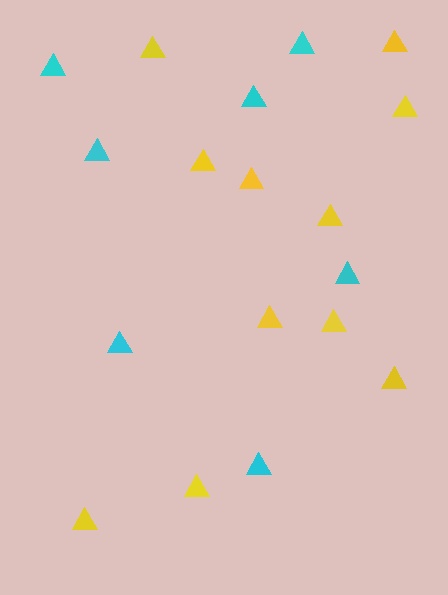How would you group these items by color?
There are 2 groups: one group of cyan triangles (7) and one group of yellow triangles (11).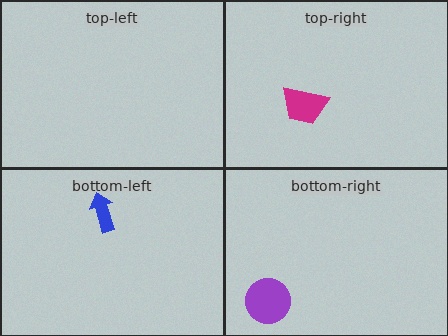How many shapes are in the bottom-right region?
1.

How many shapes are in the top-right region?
1.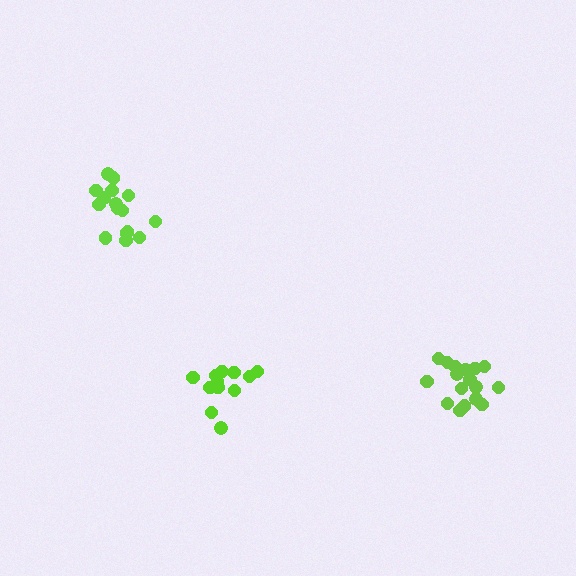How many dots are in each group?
Group 1: 18 dots, Group 2: 12 dots, Group 3: 16 dots (46 total).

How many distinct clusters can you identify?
There are 3 distinct clusters.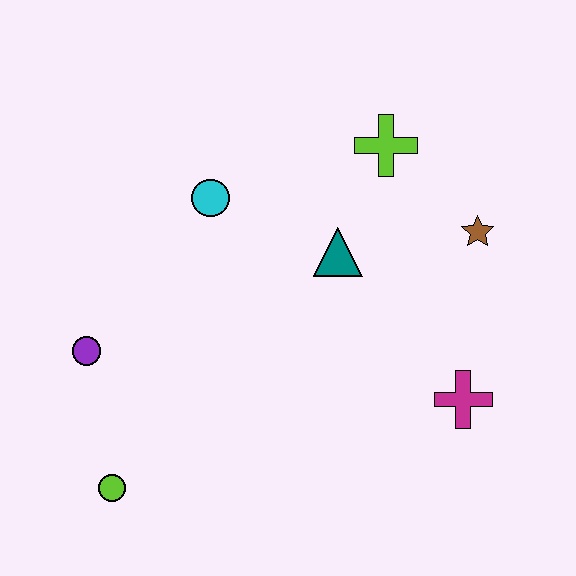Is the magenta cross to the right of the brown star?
No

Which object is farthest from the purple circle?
The brown star is farthest from the purple circle.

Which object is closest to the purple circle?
The lime circle is closest to the purple circle.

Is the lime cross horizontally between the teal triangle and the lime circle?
No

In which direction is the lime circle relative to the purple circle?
The lime circle is below the purple circle.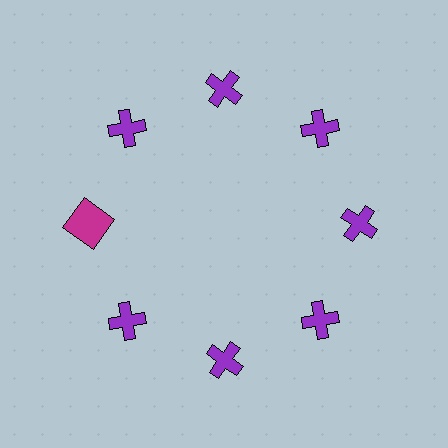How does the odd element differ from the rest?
It differs in both color (magenta instead of purple) and shape (square instead of cross).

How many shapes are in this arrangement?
There are 8 shapes arranged in a ring pattern.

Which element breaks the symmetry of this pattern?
The magenta square at roughly the 9 o'clock position breaks the symmetry. All other shapes are purple crosses.